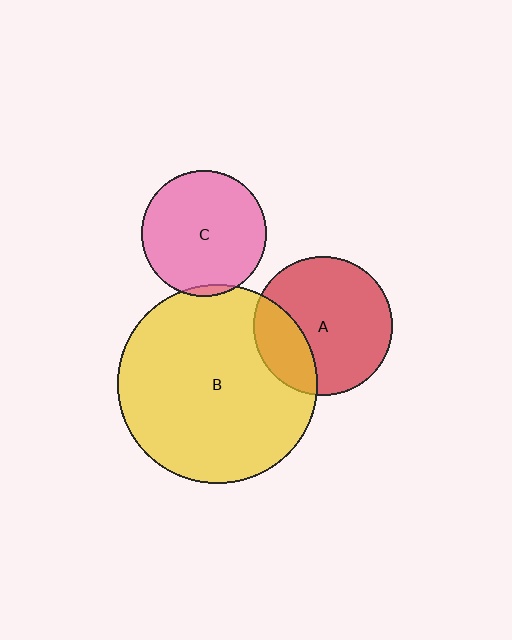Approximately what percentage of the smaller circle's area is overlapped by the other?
Approximately 25%.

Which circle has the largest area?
Circle B (yellow).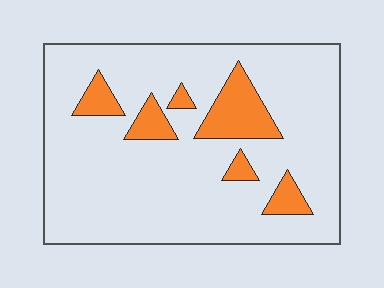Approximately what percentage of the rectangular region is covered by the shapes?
Approximately 15%.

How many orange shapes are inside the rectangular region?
6.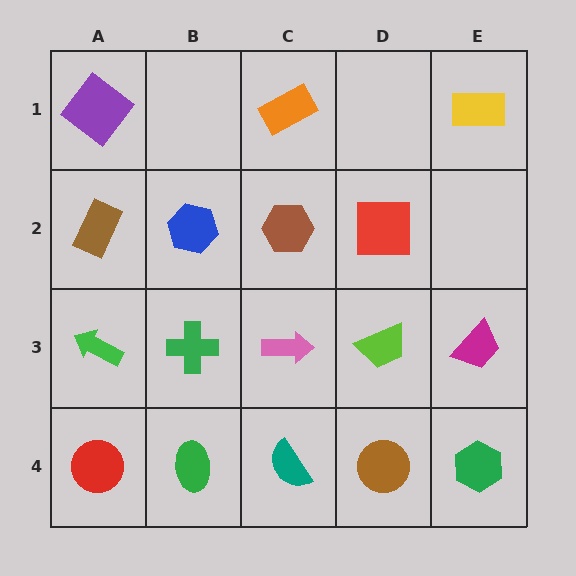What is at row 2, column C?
A brown hexagon.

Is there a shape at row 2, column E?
No, that cell is empty.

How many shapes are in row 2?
4 shapes.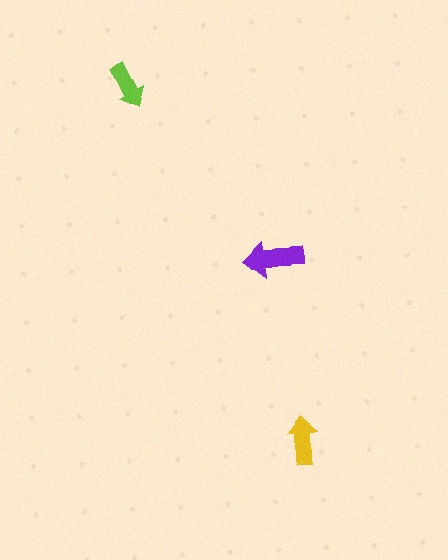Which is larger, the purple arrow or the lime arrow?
The purple one.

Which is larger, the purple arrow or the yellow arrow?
The purple one.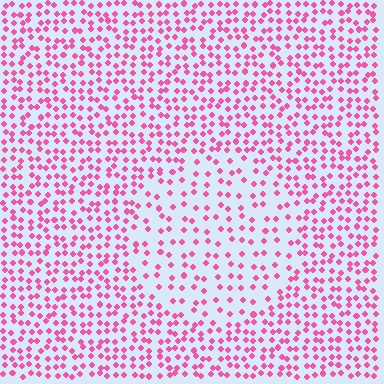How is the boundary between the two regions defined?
The boundary is defined by a change in element density (approximately 1.9x ratio). All elements are the same color, size, and shape.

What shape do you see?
I see a circle.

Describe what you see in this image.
The image contains small pink elements arranged at two different densities. A circle-shaped region is visible where the elements are less densely packed than the surrounding area.